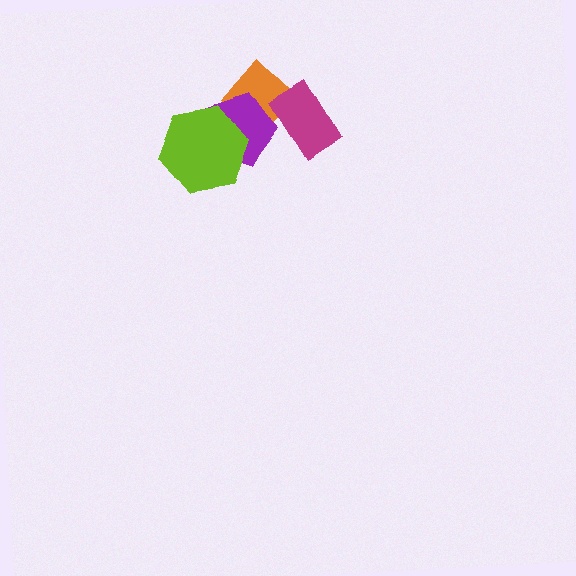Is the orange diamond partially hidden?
Yes, it is partially covered by another shape.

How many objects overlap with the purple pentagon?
2 objects overlap with the purple pentagon.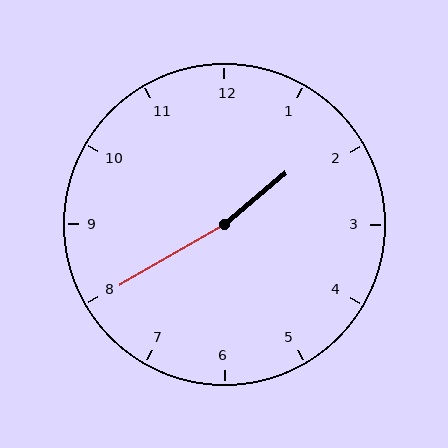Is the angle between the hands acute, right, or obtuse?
It is obtuse.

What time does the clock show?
1:40.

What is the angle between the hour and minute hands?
Approximately 170 degrees.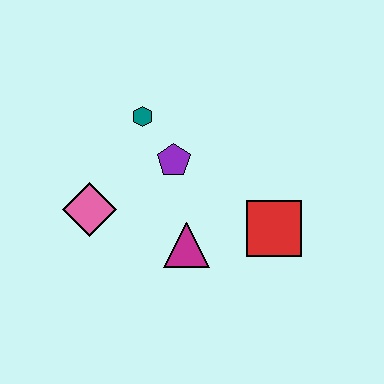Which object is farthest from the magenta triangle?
The teal hexagon is farthest from the magenta triangle.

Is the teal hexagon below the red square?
No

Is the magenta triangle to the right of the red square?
No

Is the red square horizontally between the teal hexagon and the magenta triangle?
No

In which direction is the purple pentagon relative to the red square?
The purple pentagon is to the left of the red square.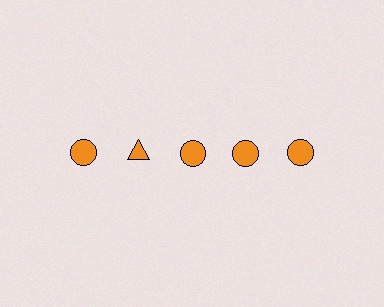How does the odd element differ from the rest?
It has a different shape: triangle instead of circle.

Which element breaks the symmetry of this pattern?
The orange triangle in the top row, second from left column breaks the symmetry. All other shapes are orange circles.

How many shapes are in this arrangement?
There are 5 shapes arranged in a grid pattern.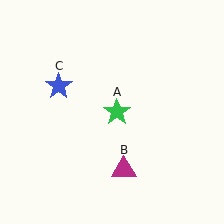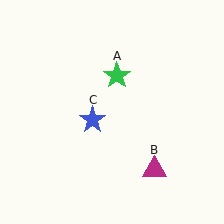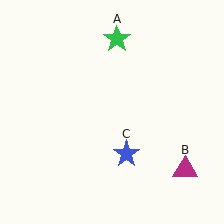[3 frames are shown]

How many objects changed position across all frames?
3 objects changed position: green star (object A), magenta triangle (object B), blue star (object C).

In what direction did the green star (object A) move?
The green star (object A) moved up.